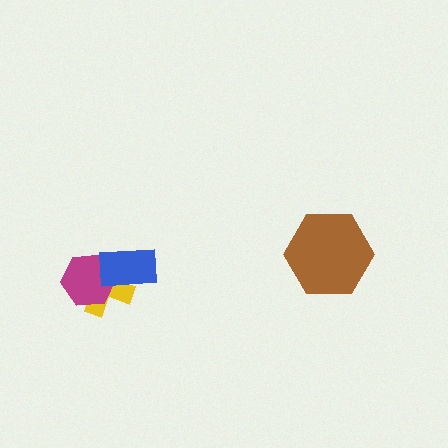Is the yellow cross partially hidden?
Yes, it is partially covered by another shape.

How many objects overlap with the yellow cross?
2 objects overlap with the yellow cross.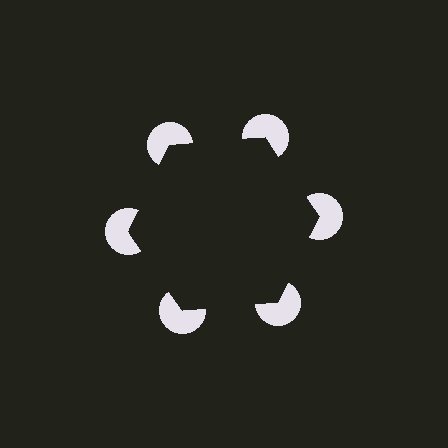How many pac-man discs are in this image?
There are 6 — one at each vertex of the illusory hexagon.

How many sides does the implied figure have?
6 sides.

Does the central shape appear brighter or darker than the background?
It typically appears slightly darker than the background, even though no actual brightness change is drawn.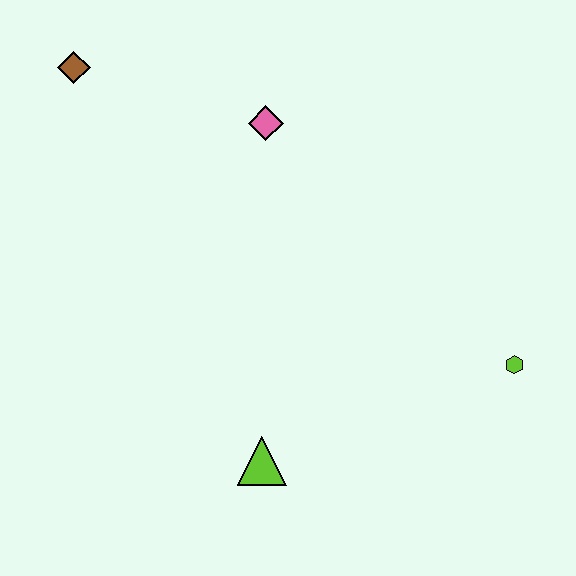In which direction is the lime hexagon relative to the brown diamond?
The lime hexagon is to the right of the brown diamond.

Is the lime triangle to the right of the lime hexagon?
No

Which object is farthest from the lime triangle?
The brown diamond is farthest from the lime triangle.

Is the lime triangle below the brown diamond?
Yes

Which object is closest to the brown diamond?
The pink diamond is closest to the brown diamond.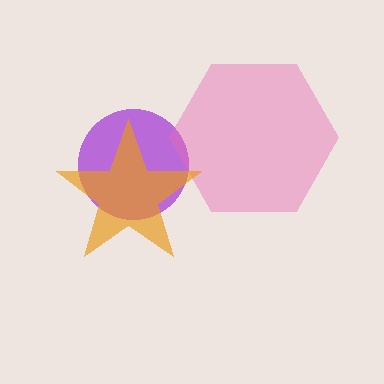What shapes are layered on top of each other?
The layered shapes are: a purple circle, a pink hexagon, an orange star.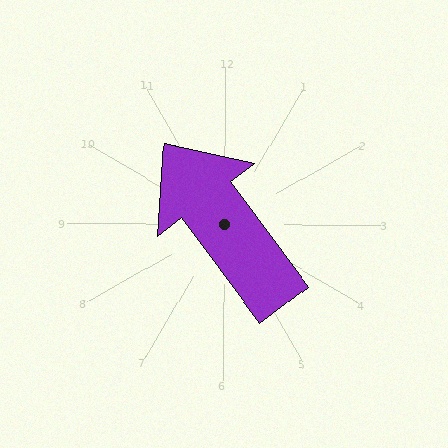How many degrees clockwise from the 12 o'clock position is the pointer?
Approximately 323 degrees.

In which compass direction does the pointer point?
Northwest.